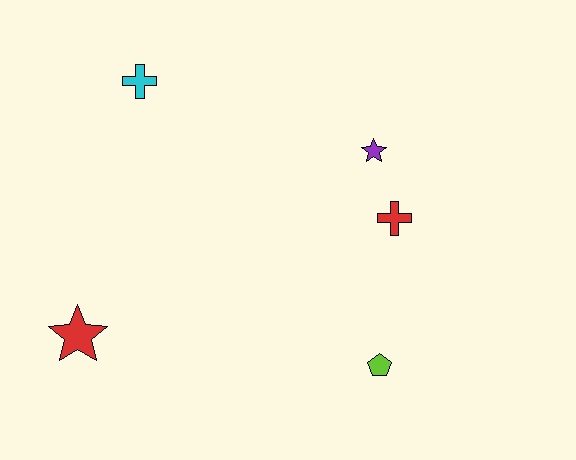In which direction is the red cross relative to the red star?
The red cross is to the right of the red star.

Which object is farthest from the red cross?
The red star is farthest from the red cross.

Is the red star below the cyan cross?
Yes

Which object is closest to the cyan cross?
The purple star is closest to the cyan cross.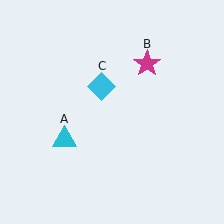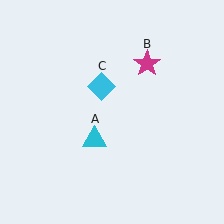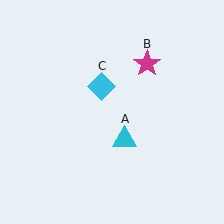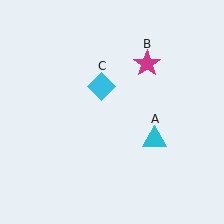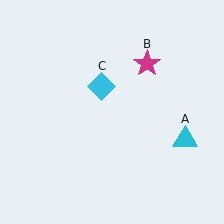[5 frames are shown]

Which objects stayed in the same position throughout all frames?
Magenta star (object B) and cyan diamond (object C) remained stationary.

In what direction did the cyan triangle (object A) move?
The cyan triangle (object A) moved right.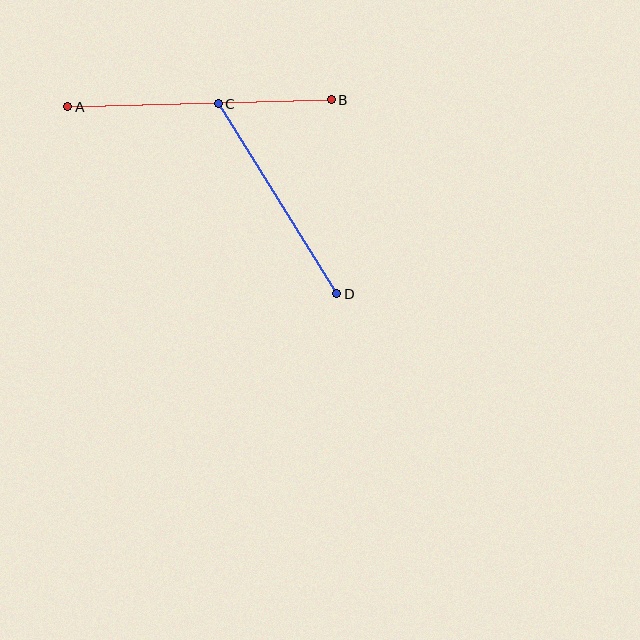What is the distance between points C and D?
The distance is approximately 224 pixels.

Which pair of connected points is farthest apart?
Points A and B are farthest apart.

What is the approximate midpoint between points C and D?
The midpoint is at approximately (278, 199) pixels.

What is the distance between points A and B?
The distance is approximately 264 pixels.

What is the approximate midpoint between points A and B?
The midpoint is at approximately (199, 103) pixels.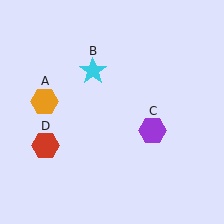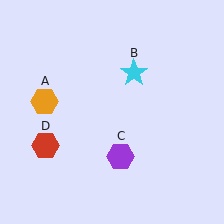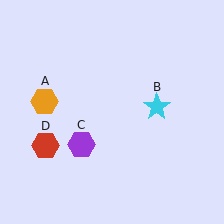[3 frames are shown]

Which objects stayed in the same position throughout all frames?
Orange hexagon (object A) and red hexagon (object D) remained stationary.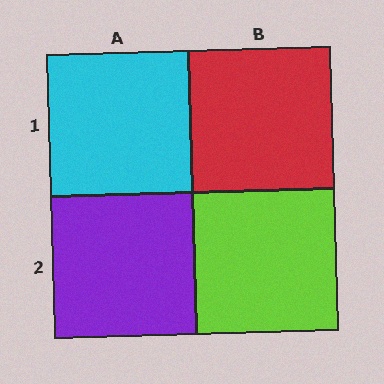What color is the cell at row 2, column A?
Purple.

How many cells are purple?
1 cell is purple.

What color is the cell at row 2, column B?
Lime.